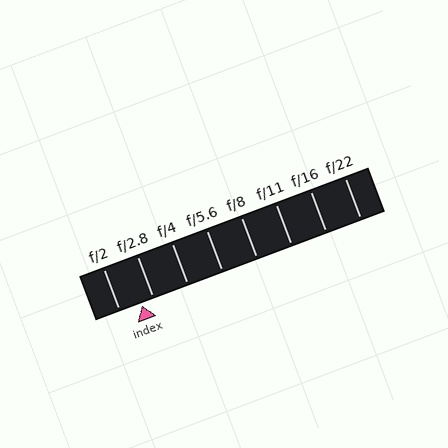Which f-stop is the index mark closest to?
The index mark is closest to f/2.8.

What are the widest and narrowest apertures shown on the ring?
The widest aperture shown is f/2 and the narrowest is f/22.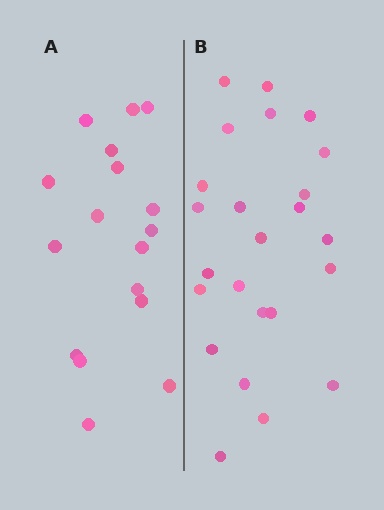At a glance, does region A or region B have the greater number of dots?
Region B (the right region) has more dots.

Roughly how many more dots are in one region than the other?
Region B has roughly 8 or so more dots than region A.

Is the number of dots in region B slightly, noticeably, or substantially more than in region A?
Region B has noticeably more, but not dramatically so. The ratio is roughly 1.4 to 1.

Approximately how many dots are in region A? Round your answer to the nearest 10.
About 20 dots. (The exact count is 17, which rounds to 20.)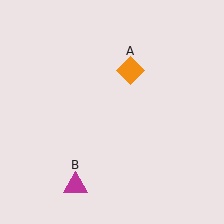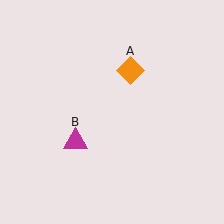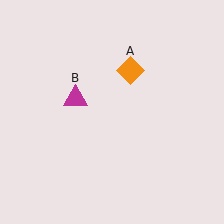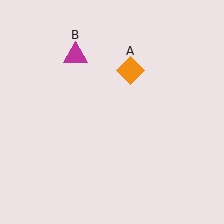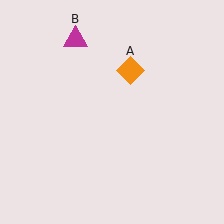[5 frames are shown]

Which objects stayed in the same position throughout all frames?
Orange diamond (object A) remained stationary.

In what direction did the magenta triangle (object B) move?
The magenta triangle (object B) moved up.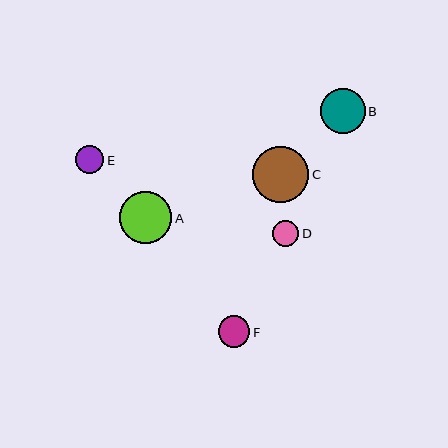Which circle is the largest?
Circle C is the largest with a size of approximately 56 pixels.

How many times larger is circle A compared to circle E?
Circle A is approximately 1.8 times the size of circle E.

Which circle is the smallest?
Circle D is the smallest with a size of approximately 26 pixels.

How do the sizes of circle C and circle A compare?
Circle C and circle A are approximately the same size.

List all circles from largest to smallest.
From largest to smallest: C, A, B, F, E, D.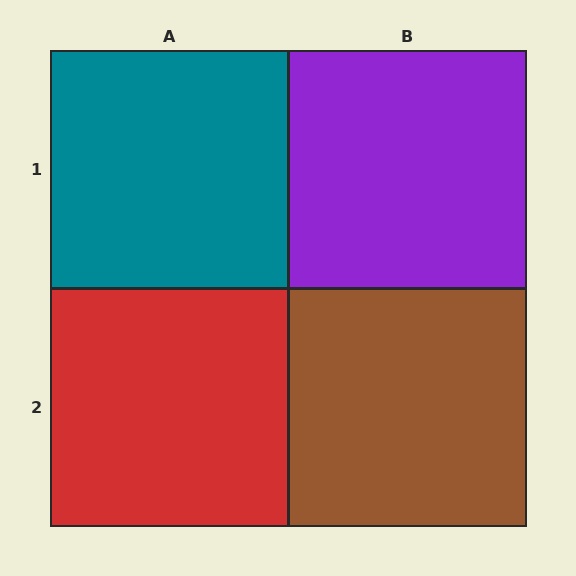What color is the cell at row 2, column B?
Brown.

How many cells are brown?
1 cell is brown.